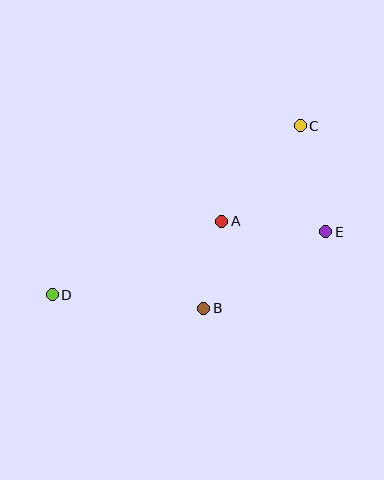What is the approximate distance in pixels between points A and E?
The distance between A and E is approximately 104 pixels.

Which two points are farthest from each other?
Points C and D are farthest from each other.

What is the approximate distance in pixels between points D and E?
The distance between D and E is approximately 281 pixels.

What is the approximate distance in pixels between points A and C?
The distance between A and C is approximately 123 pixels.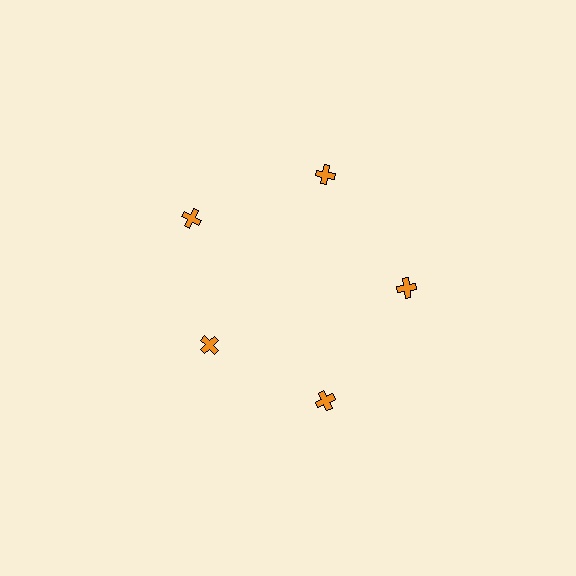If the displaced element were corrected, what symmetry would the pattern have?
It would have 5-fold rotational symmetry — the pattern would map onto itself every 72 degrees.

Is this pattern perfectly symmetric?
No. The 5 orange crosses are arranged in a ring, but one element near the 8 o'clock position is pulled inward toward the center, breaking the 5-fold rotational symmetry.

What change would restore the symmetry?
The symmetry would be restored by moving it outward, back onto the ring so that all 5 crosses sit at equal angles and equal distance from the center.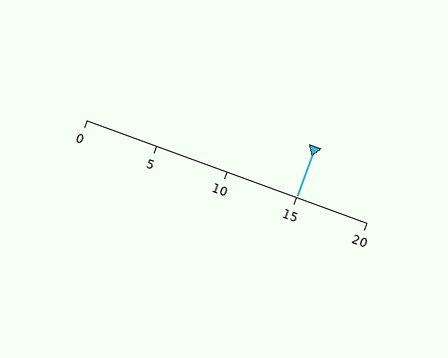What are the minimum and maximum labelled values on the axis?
The axis runs from 0 to 20.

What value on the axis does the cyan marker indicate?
The marker indicates approximately 15.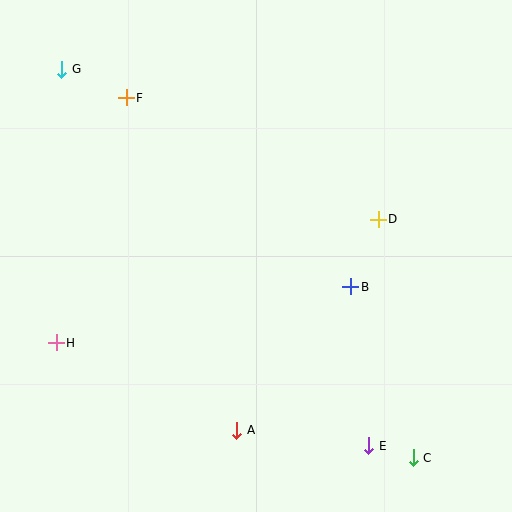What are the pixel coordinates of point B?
Point B is at (351, 287).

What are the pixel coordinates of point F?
Point F is at (126, 98).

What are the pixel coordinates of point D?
Point D is at (378, 219).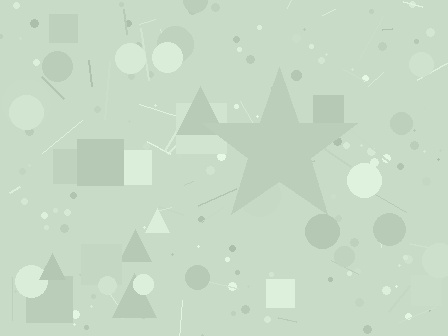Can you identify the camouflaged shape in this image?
The camouflaged shape is a star.